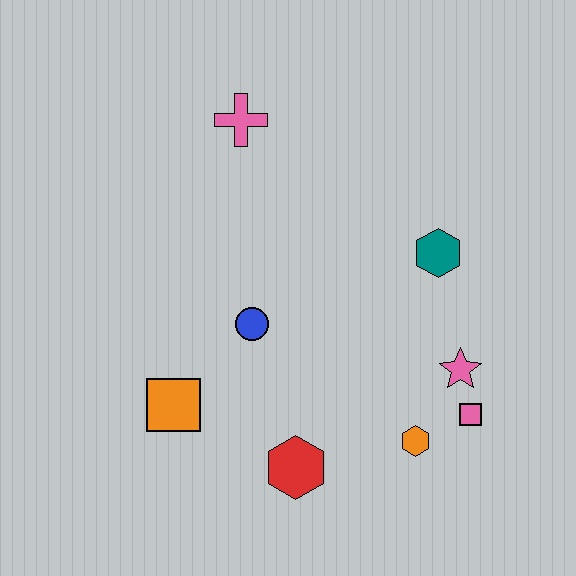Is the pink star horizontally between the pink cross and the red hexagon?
No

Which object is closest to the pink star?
The pink square is closest to the pink star.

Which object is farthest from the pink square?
The pink cross is farthest from the pink square.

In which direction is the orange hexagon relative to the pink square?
The orange hexagon is to the left of the pink square.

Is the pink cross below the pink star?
No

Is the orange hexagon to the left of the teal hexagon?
Yes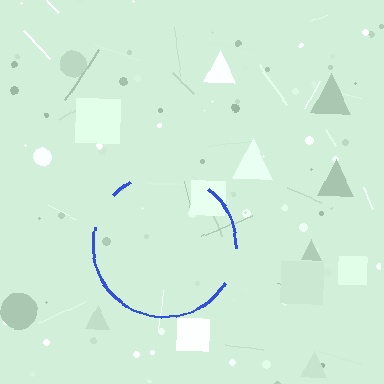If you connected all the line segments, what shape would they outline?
They would outline a circle.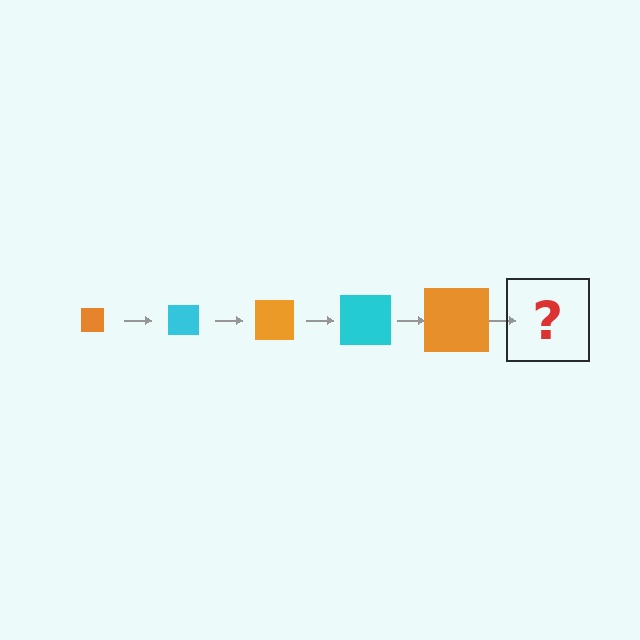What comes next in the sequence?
The next element should be a cyan square, larger than the previous one.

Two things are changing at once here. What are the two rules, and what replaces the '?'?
The two rules are that the square grows larger each step and the color cycles through orange and cyan. The '?' should be a cyan square, larger than the previous one.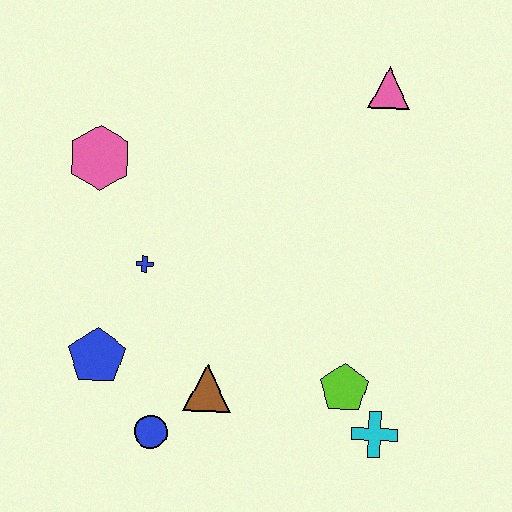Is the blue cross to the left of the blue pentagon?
No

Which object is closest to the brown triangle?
The blue circle is closest to the brown triangle.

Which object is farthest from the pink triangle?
The blue circle is farthest from the pink triangle.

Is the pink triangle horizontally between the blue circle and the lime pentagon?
No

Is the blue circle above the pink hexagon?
No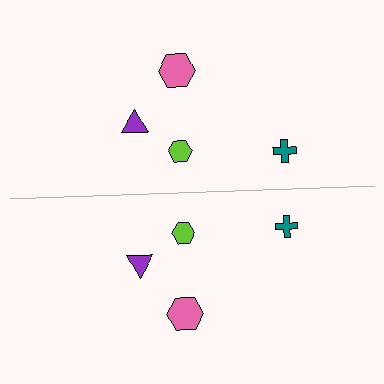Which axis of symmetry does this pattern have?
The pattern has a horizontal axis of symmetry running through the center of the image.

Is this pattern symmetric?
Yes, this pattern has bilateral (reflection) symmetry.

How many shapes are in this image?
There are 8 shapes in this image.